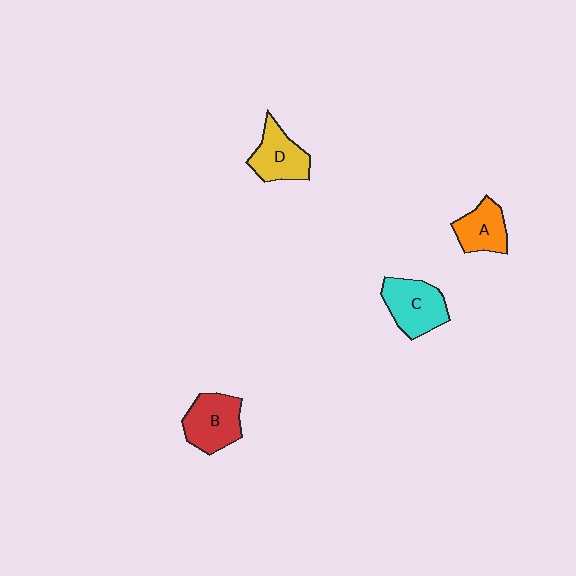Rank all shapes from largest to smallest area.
From largest to smallest: C (cyan), B (red), D (yellow), A (orange).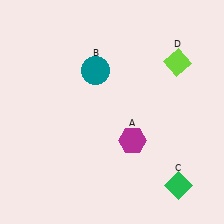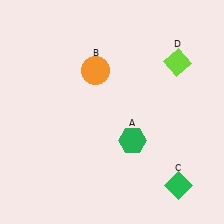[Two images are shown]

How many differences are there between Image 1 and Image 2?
There are 2 differences between the two images.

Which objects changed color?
A changed from magenta to green. B changed from teal to orange.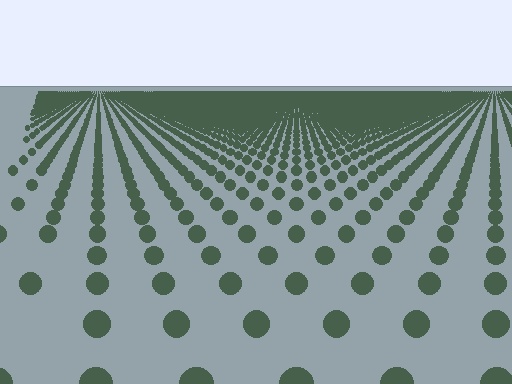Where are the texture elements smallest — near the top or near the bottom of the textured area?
Near the top.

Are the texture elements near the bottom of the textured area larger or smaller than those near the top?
Larger. Near the bottom, elements are closer to the viewer and appear at a bigger on-screen size.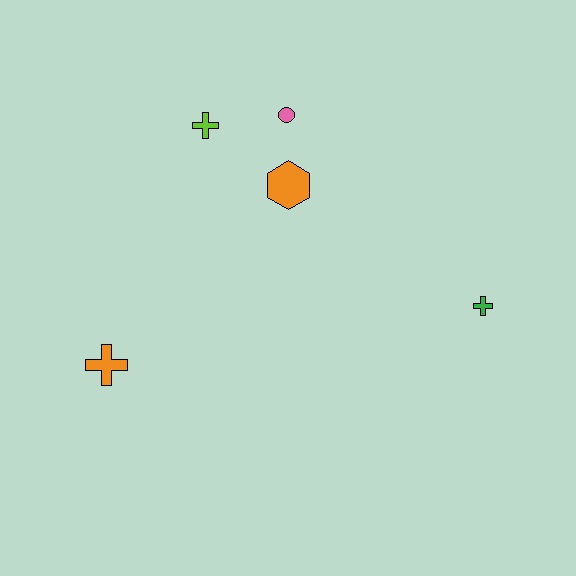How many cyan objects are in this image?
There are no cyan objects.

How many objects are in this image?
There are 5 objects.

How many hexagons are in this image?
There is 1 hexagon.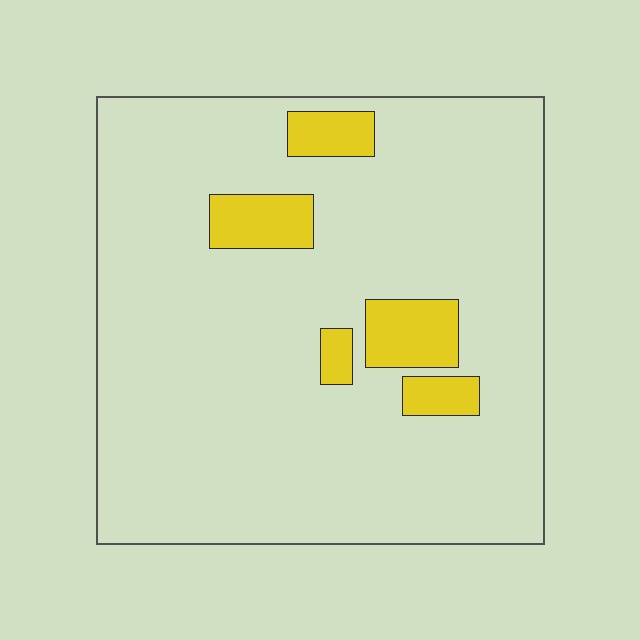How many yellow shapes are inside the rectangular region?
5.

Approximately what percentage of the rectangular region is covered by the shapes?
Approximately 10%.